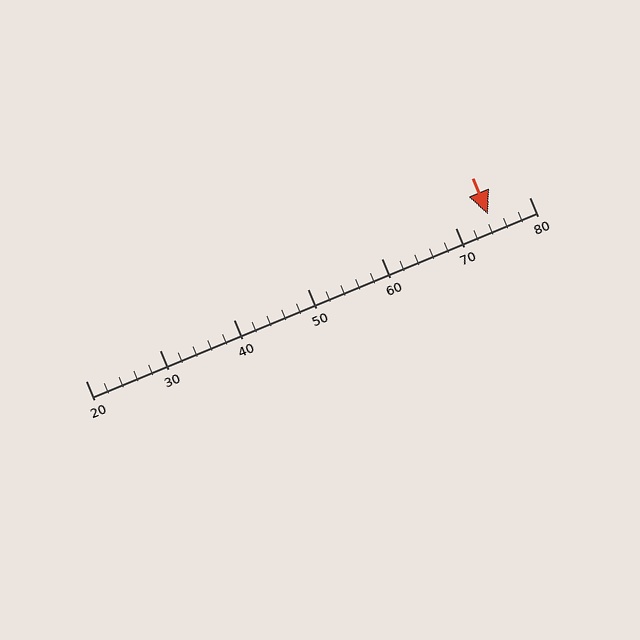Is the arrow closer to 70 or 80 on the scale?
The arrow is closer to 70.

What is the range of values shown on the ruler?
The ruler shows values from 20 to 80.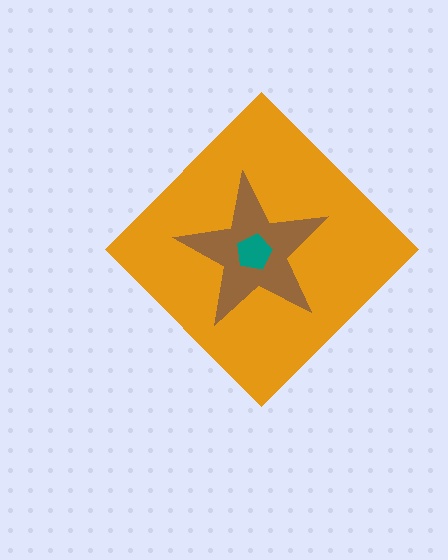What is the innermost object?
The teal pentagon.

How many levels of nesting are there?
3.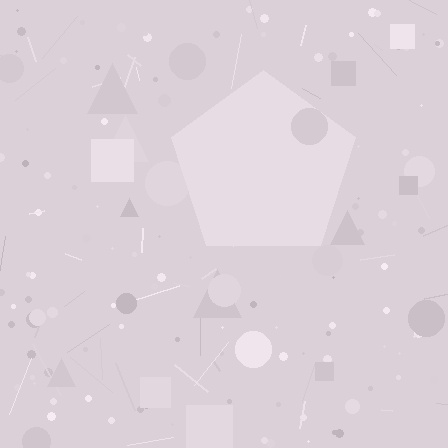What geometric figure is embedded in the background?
A pentagon is embedded in the background.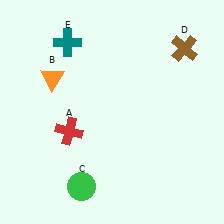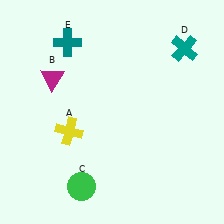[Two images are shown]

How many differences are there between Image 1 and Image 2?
There are 3 differences between the two images.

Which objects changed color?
A changed from red to yellow. B changed from orange to magenta. D changed from brown to teal.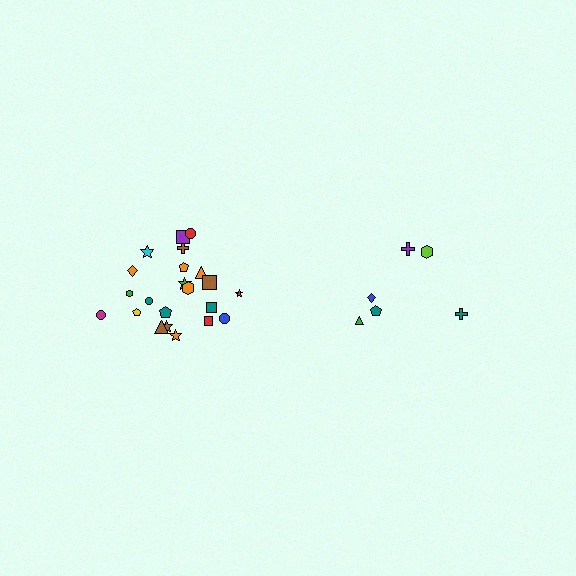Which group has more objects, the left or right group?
The left group.